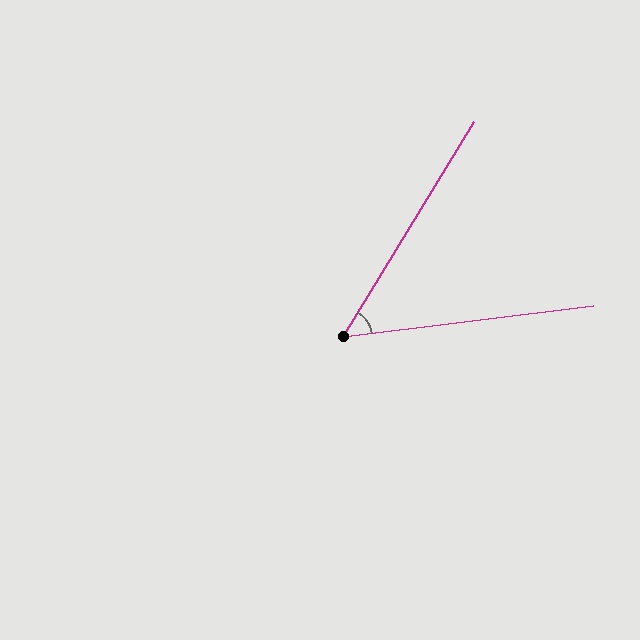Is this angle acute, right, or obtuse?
It is acute.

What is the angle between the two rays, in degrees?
Approximately 52 degrees.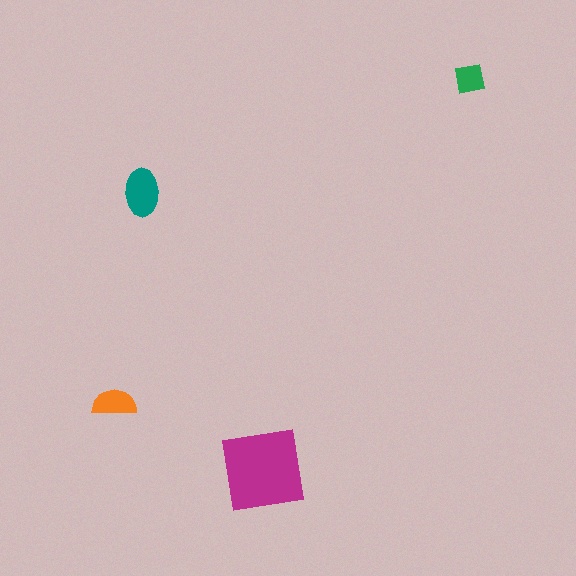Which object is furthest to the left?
The orange semicircle is leftmost.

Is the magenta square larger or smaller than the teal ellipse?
Larger.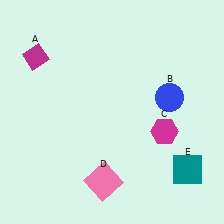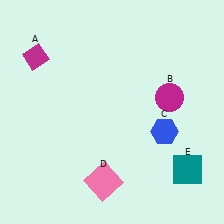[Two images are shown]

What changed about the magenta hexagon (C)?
In Image 1, C is magenta. In Image 2, it changed to blue.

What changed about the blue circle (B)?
In Image 1, B is blue. In Image 2, it changed to magenta.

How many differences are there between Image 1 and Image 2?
There are 2 differences between the two images.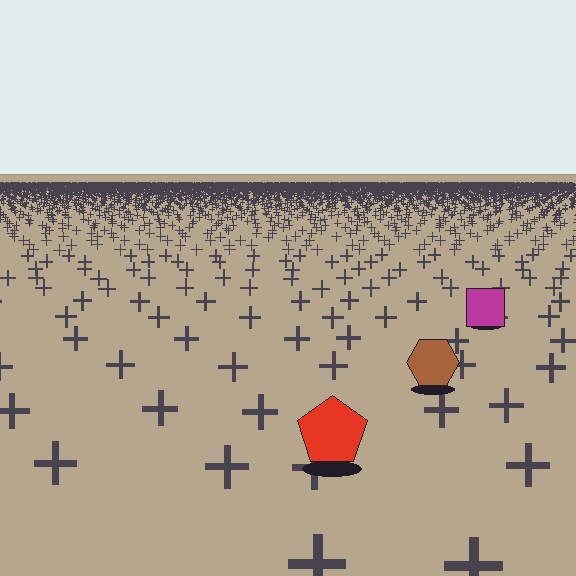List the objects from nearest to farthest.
From nearest to farthest: the red pentagon, the brown hexagon, the magenta square.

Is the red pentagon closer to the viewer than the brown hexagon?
Yes. The red pentagon is closer — you can tell from the texture gradient: the ground texture is coarser near it.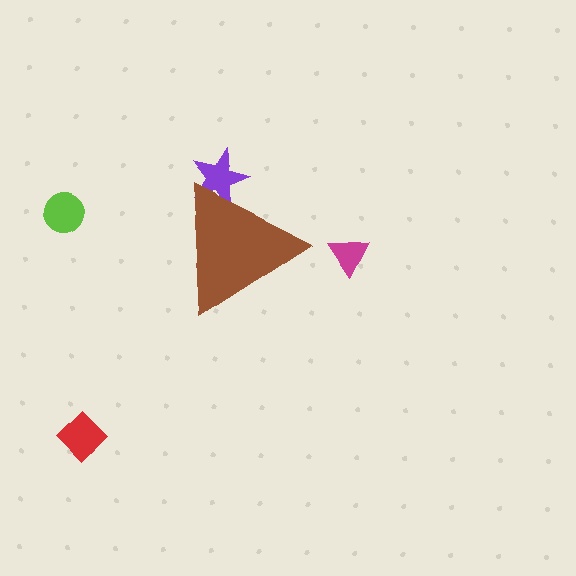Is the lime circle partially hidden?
No, the lime circle is fully visible.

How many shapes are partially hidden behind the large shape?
1 shape is partially hidden.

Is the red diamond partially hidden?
No, the red diamond is fully visible.